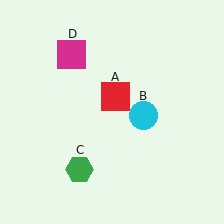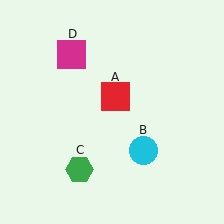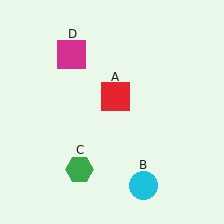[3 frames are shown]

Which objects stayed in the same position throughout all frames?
Red square (object A) and green hexagon (object C) and magenta square (object D) remained stationary.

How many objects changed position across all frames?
1 object changed position: cyan circle (object B).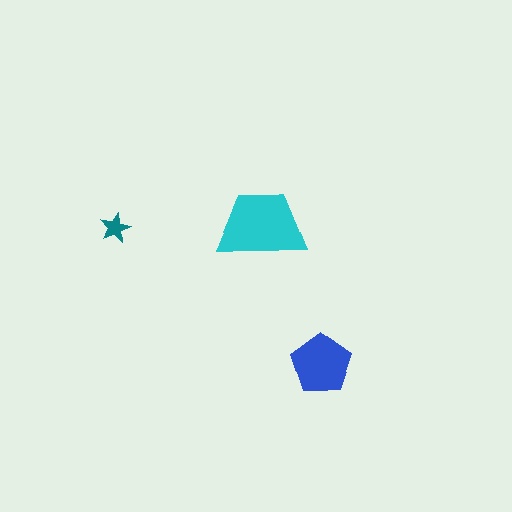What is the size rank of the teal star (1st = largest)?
3rd.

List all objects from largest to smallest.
The cyan trapezoid, the blue pentagon, the teal star.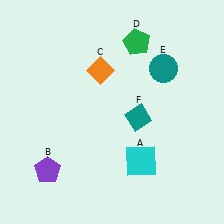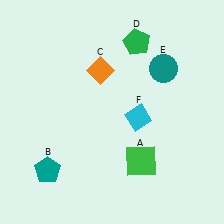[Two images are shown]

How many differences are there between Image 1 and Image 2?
There are 3 differences between the two images.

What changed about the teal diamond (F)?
In Image 1, F is teal. In Image 2, it changed to cyan.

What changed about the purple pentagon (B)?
In Image 1, B is purple. In Image 2, it changed to teal.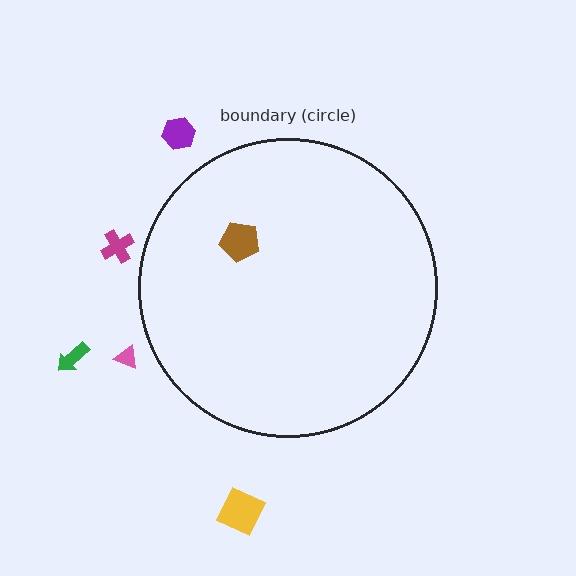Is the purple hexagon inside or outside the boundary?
Outside.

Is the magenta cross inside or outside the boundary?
Outside.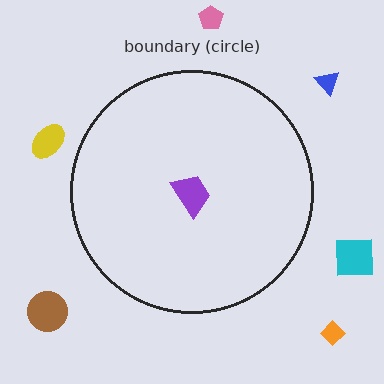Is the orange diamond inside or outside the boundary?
Outside.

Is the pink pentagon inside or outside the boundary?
Outside.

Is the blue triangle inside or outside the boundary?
Outside.